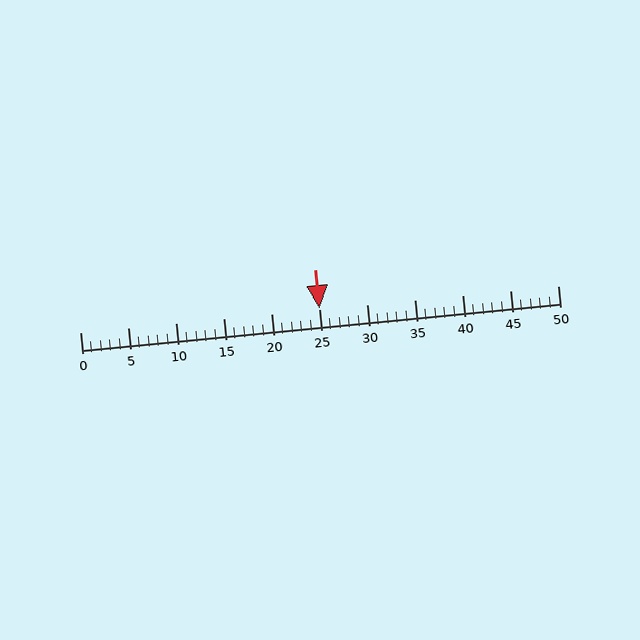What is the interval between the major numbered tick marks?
The major tick marks are spaced 5 units apart.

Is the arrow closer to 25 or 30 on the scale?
The arrow is closer to 25.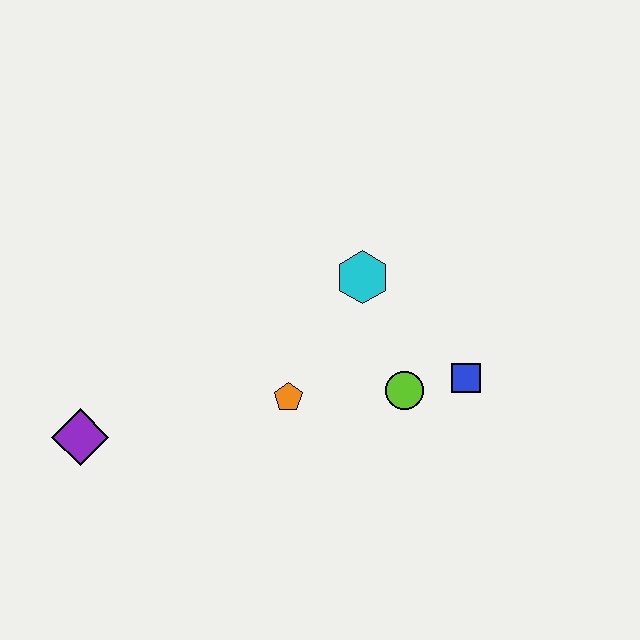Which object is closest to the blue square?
The lime circle is closest to the blue square.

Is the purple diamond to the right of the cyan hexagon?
No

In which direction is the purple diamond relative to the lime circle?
The purple diamond is to the left of the lime circle.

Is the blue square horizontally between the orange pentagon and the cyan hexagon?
No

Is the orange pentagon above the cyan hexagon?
No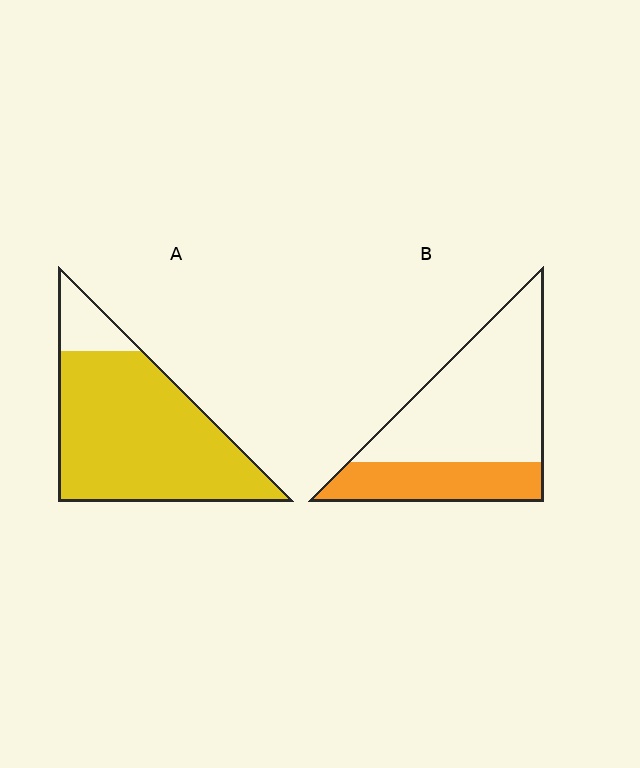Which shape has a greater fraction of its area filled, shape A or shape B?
Shape A.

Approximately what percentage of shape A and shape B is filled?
A is approximately 85% and B is approximately 30%.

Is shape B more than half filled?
No.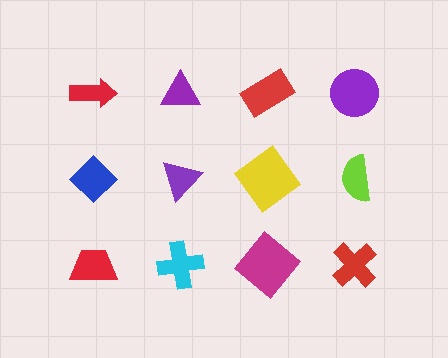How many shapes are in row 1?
4 shapes.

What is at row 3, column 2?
A cyan cross.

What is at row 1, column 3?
A red rectangle.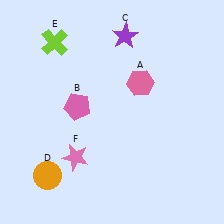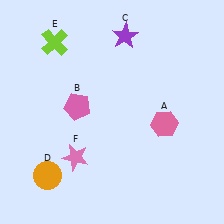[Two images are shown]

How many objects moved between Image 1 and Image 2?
1 object moved between the two images.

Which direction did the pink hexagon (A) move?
The pink hexagon (A) moved down.